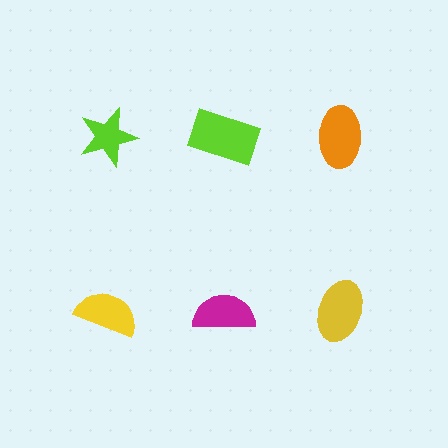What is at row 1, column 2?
A lime rectangle.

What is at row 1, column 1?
A lime star.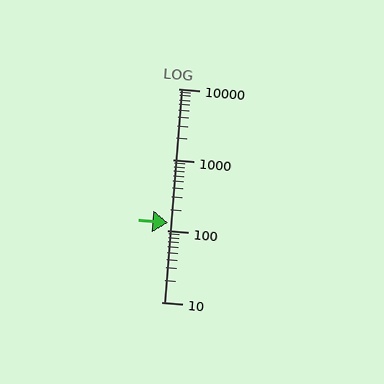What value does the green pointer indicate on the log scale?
The pointer indicates approximately 130.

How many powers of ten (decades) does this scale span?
The scale spans 3 decades, from 10 to 10000.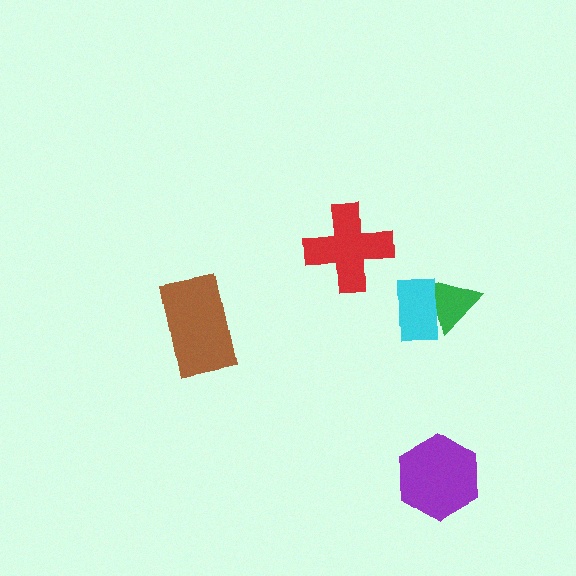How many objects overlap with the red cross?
0 objects overlap with the red cross.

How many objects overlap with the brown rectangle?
0 objects overlap with the brown rectangle.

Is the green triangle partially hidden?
Yes, it is partially covered by another shape.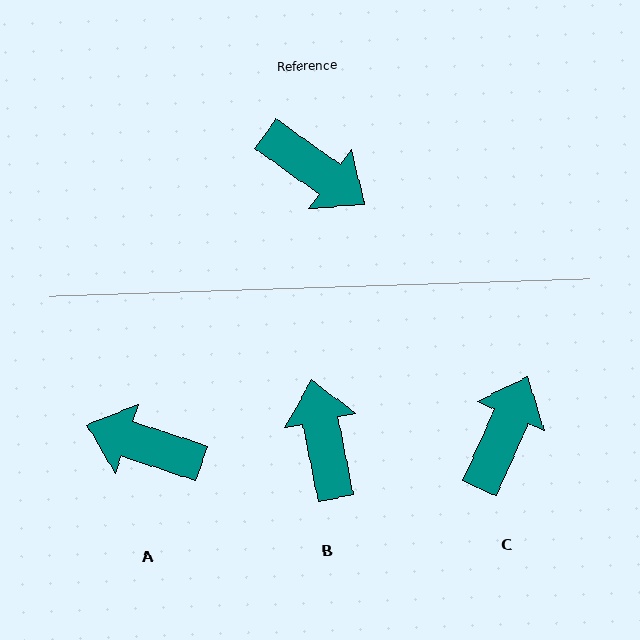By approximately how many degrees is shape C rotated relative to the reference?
Approximately 102 degrees counter-clockwise.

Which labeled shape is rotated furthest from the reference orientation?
A, about 163 degrees away.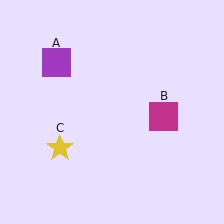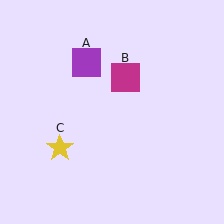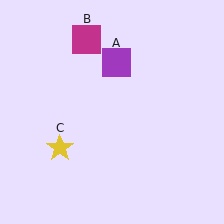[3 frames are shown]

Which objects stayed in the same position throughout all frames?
Yellow star (object C) remained stationary.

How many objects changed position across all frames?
2 objects changed position: purple square (object A), magenta square (object B).